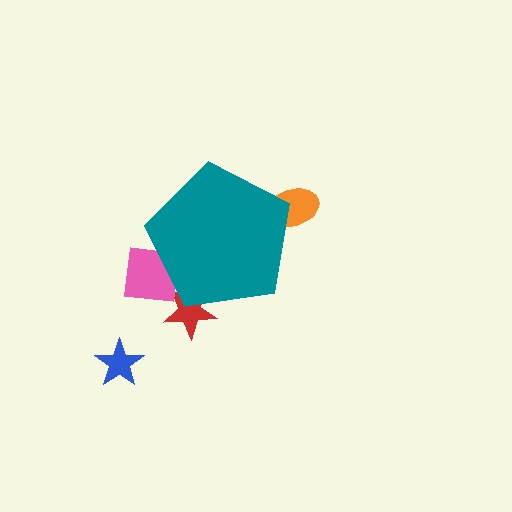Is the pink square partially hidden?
Yes, the pink square is partially hidden behind the teal pentagon.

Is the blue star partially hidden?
No, the blue star is fully visible.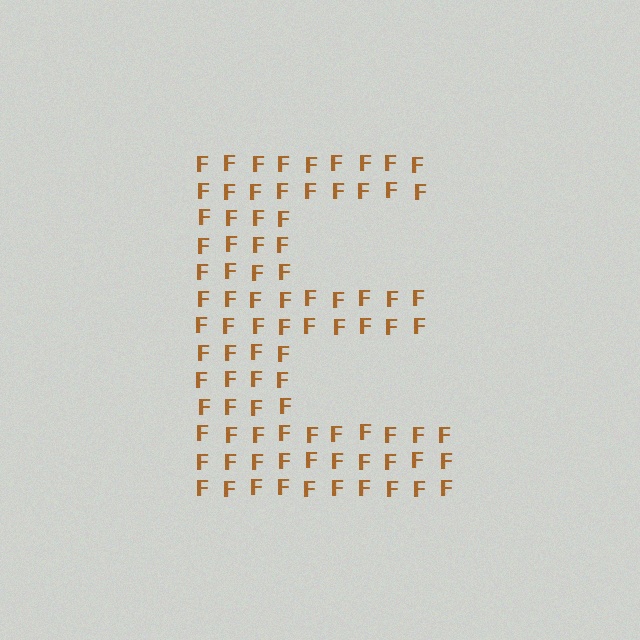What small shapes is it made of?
It is made of small letter F's.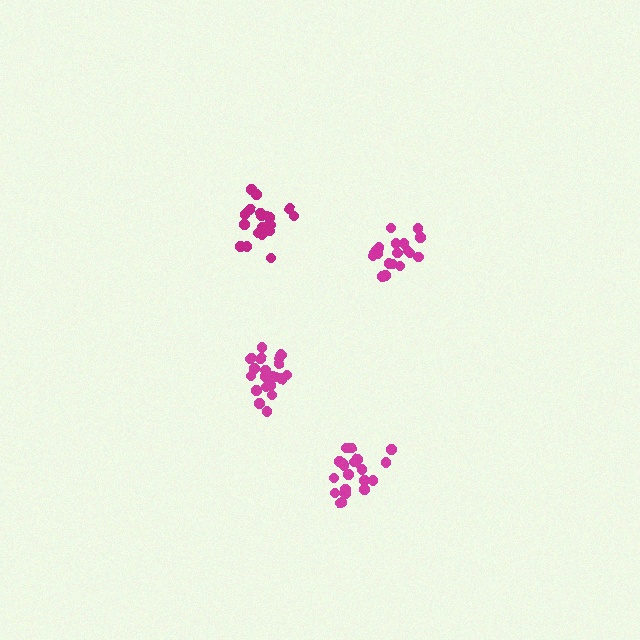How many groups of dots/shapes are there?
There are 4 groups.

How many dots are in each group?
Group 1: 20 dots, Group 2: 20 dots, Group 3: 19 dots, Group 4: 21 dots (80 total).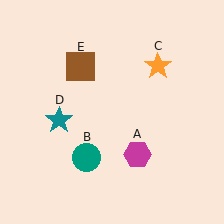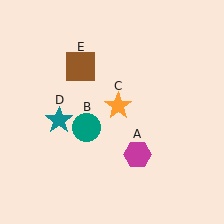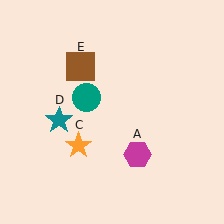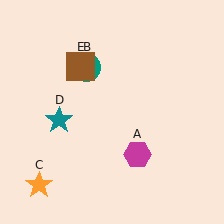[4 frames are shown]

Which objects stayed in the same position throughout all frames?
Magenta hexagon (object A) and teal star (object D) and brown square (object E) remained stationary.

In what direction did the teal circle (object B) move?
The teal circle (object B) moved up.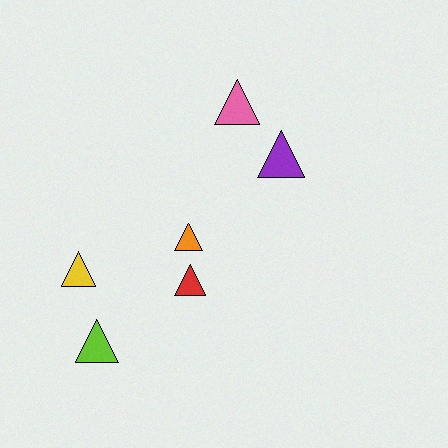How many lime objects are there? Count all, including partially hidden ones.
There is 1 lime object.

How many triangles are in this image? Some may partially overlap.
There are 6 triangles.